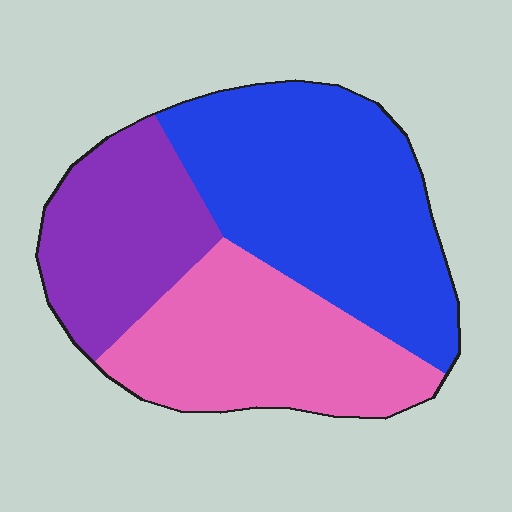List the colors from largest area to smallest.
From largest to smallest: blue, pink, purple.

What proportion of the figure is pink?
Pink takes up about one third (1/3) of the figure.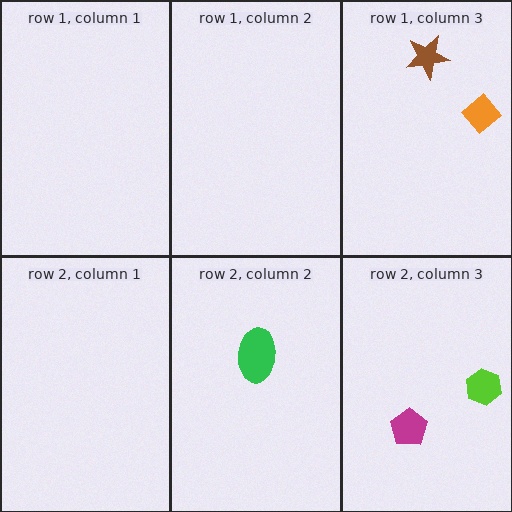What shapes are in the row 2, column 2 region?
The green ellipse.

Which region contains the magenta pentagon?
The row 2, column 3 region.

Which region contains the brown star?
The row 1, column 3 region.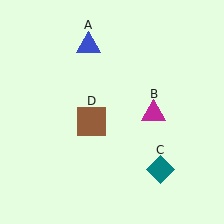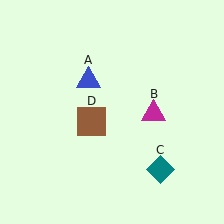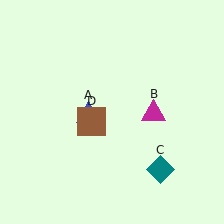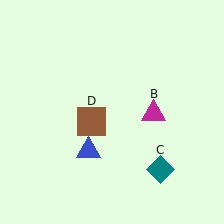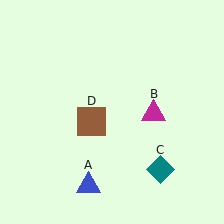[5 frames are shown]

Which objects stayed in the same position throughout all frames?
Magenta triangle (object B) and teal diamond (object C) and brown square (object D) remained stationary.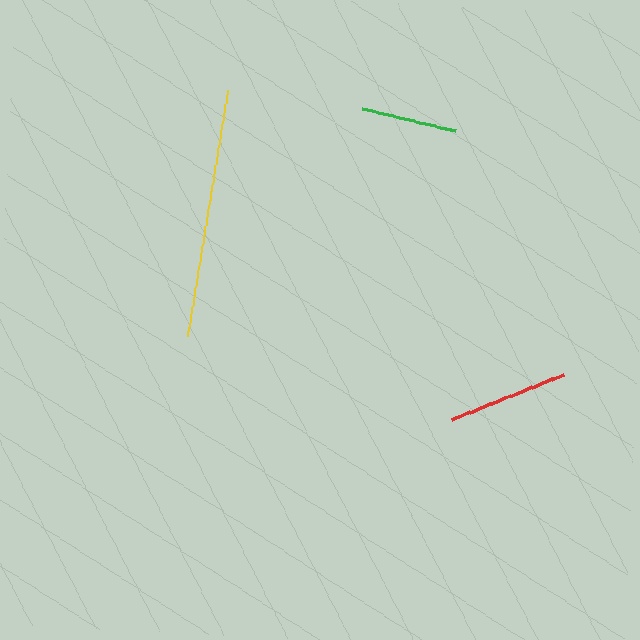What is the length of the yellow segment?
The yellow segment is approximately 249 pixels long.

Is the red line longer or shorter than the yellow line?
The yellow line is longer than the red line.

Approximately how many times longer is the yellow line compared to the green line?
The yellow line is approximately 2.6 times the length of the green line.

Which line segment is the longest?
The yellow line is the longest at approximately 249 pixels.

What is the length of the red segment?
The red segment is approximately 121 pixels long.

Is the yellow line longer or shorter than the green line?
The yellow line is longer than the green line.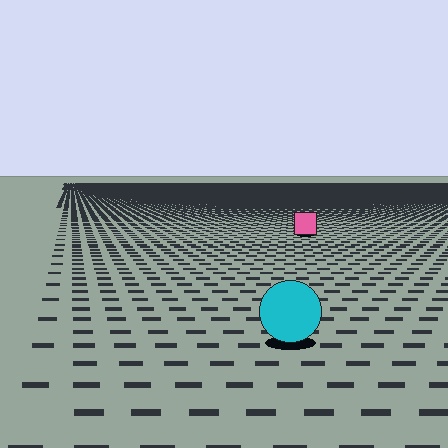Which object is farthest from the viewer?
The pink square is farthest from the viewer. It appears smaller and the ground texture around it is denser.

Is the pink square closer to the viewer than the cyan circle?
No. The cyan circle is closer — you can tell from the texture gradient: the ground texture is coarser near it.